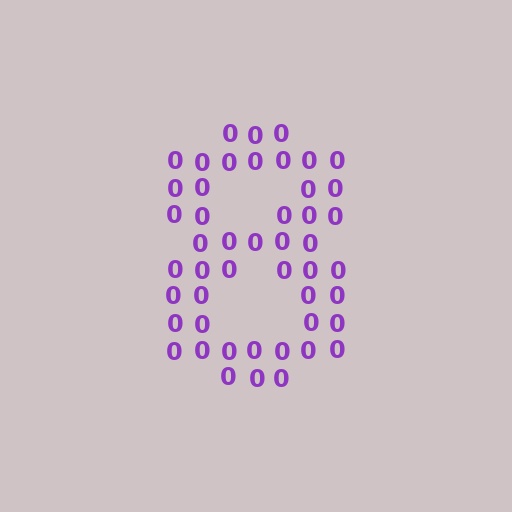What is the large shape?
The large shape is the digit 8.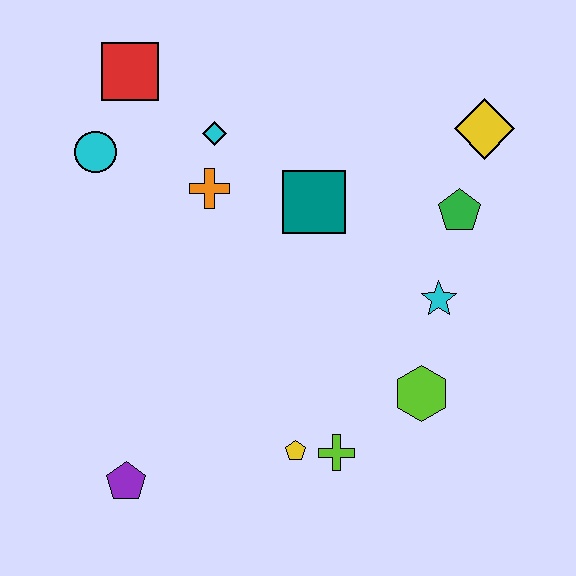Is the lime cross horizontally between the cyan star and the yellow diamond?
No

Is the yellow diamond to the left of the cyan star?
No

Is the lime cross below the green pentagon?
Yes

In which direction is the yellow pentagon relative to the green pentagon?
The yellow pentagon is below the green pentagon.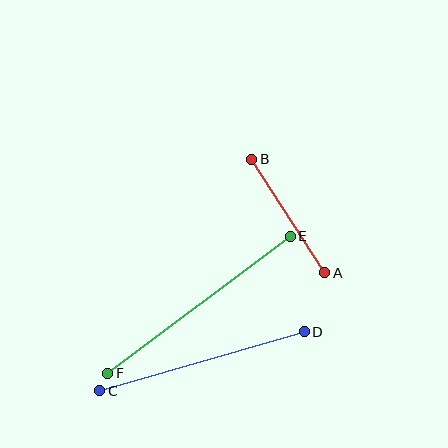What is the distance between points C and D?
The distance is approximately 213 pixels.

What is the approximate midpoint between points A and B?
The midpoint is at approximately (288, 216) pixels.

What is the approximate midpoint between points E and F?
The midpoint is at approximately (199, 305) pixels.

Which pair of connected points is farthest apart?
Points E and F are farthest apart.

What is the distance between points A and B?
The distance is approximately 135 pixels.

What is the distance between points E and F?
The distance is approximately 228 pixels.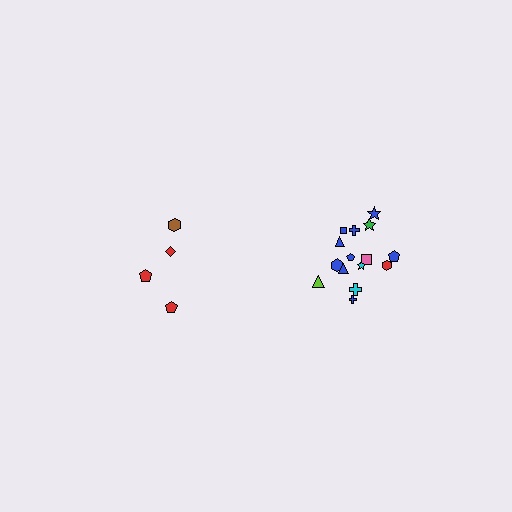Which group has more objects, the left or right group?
The right group.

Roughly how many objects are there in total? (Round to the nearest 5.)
Roughly 20 objects in total.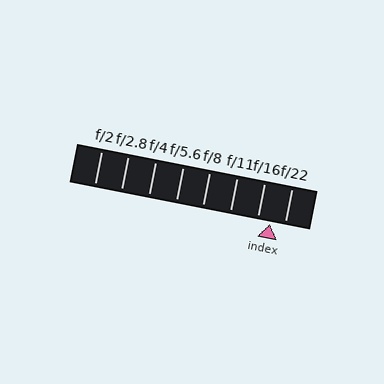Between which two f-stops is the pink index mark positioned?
The index mark is between f/16 and f/22.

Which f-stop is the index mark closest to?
The index mark is closest to f/16.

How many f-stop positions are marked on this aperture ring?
There are 8 f-stop positions marked.